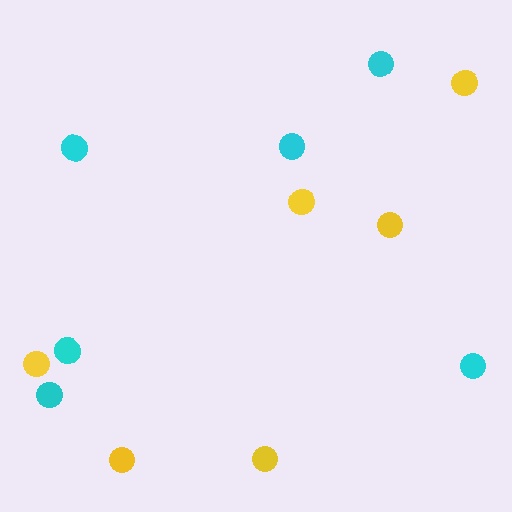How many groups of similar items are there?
There are 2 groups: one group of cyan circles (6) and one group of yellow circles (6).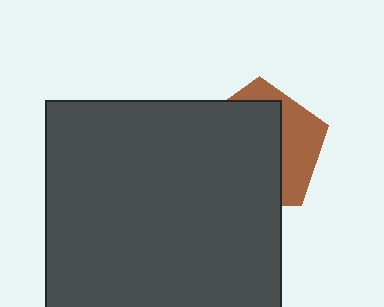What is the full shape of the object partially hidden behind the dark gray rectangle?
The partially hidden object is a brown pentagon.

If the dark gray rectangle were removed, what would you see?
You would see the complete brown pentagon.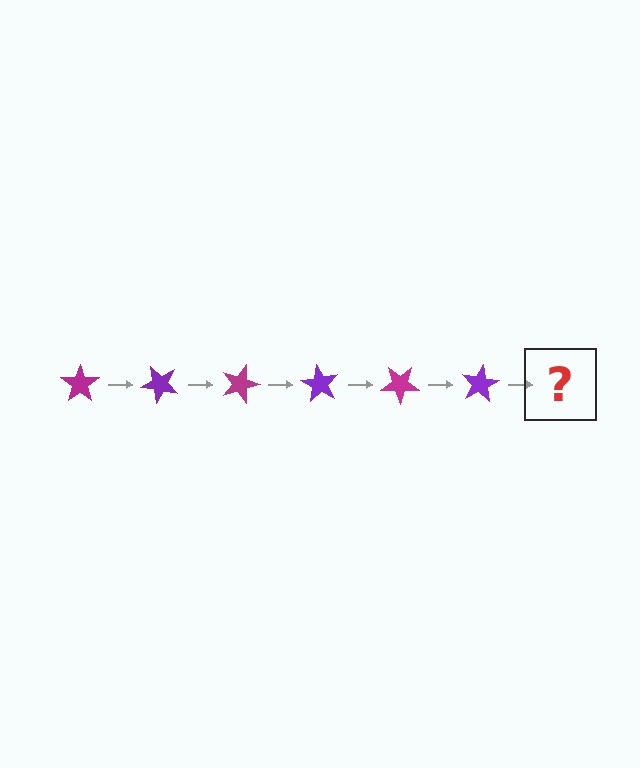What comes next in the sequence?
The next element should be a magenta star, rotated 270 degrees from the start.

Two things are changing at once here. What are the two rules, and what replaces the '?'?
The two rules are that it rotates 45 degrees each step and the color cycles through magenta and purple. The '?' should be a magenta star, rotated 270 degrees from the start.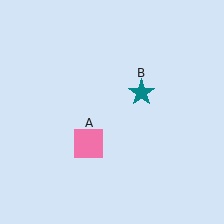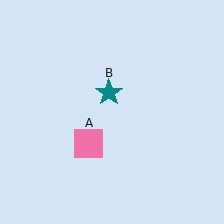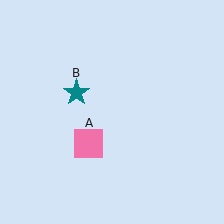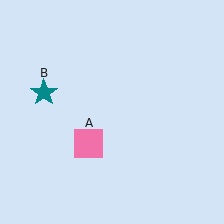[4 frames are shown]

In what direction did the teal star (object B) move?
The teal star (object B) moved left.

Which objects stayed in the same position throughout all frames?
Pink square (object A) remained stationary.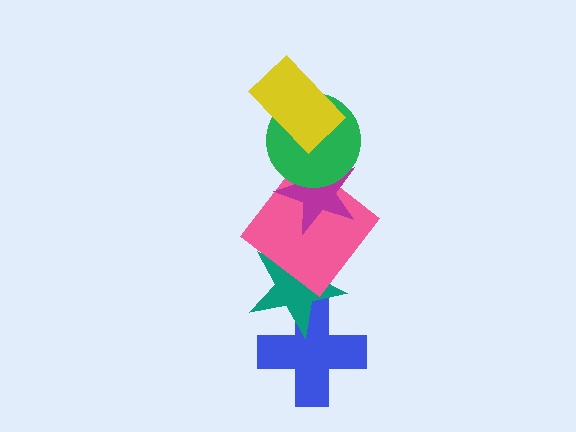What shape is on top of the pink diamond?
The magenta star is on top of the pink diamond.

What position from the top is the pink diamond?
The pink diamond is 4th from the top.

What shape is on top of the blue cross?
The teal star is on top of the blue cross.